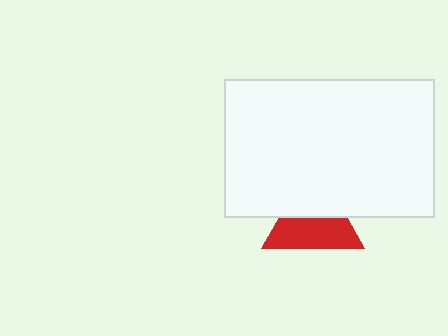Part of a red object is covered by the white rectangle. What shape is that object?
It is a triangle.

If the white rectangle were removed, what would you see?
You would see the complete red triangle.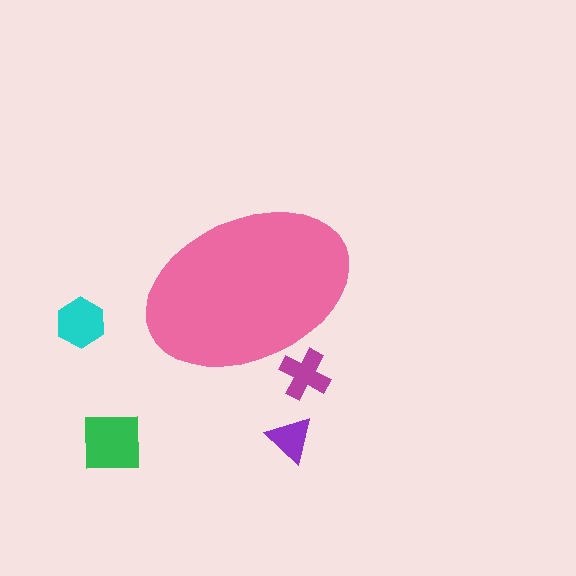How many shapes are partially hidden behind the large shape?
1 shape is partially hidden.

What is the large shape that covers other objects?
A pink ellipse.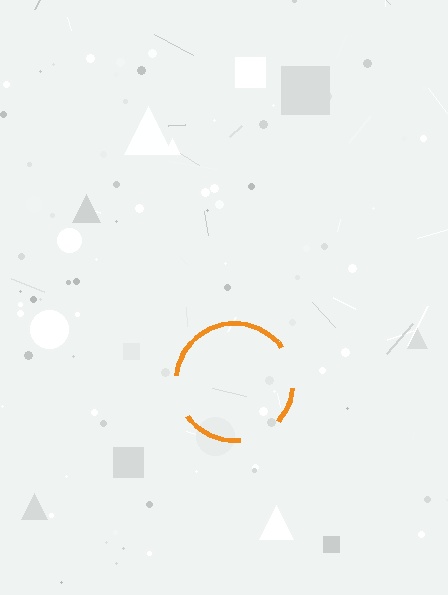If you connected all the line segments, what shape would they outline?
They would outline a circle.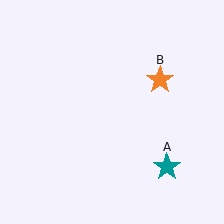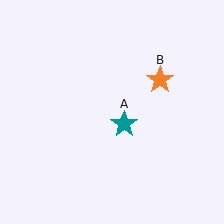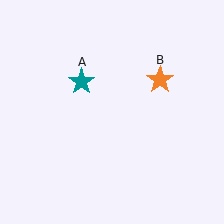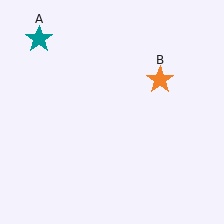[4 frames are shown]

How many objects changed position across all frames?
1 object changed position: teal star (object A).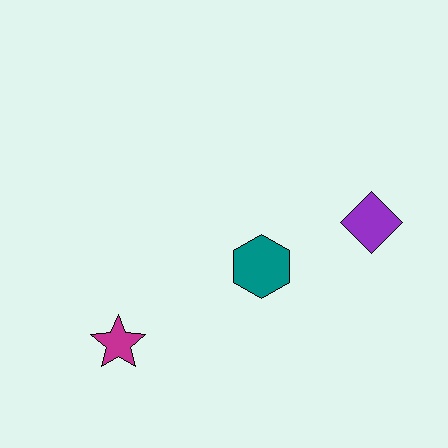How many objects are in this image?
There are 3 objects.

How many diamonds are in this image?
There is 1 diamond.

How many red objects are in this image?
There are no red objects.